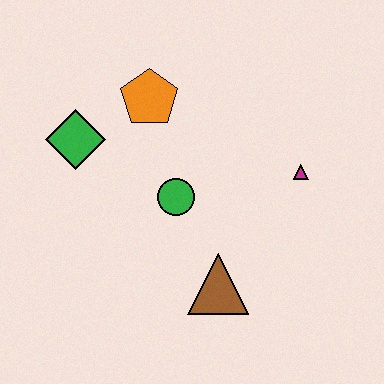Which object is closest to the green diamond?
The orange pentagon is closest to the green diamond.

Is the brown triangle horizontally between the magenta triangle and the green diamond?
Yes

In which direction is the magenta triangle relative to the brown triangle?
The magenta triangle is above the brown triangle.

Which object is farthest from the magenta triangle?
The green diamond is farthest from the magenta triangle.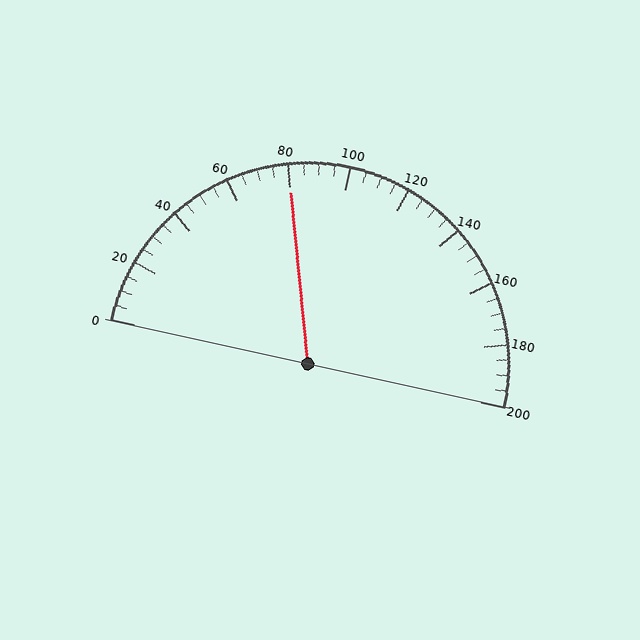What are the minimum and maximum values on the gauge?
The gauge ranges from 0 to 200.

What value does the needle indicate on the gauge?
The needle indicates approximately 80.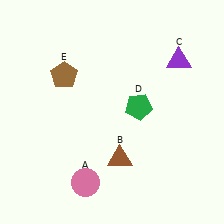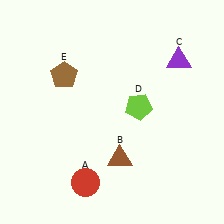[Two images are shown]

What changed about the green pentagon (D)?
In Image 1, D is green. In Image 2, it changed to lime.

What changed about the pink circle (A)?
In Image 1, A is pink. In Image 2, it changed to red.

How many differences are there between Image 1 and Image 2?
There are 2 differences between the two images.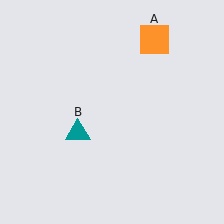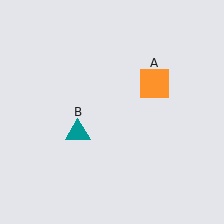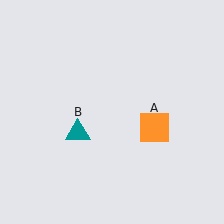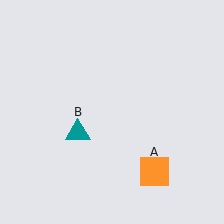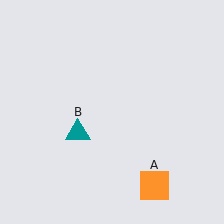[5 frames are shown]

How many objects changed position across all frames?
1 object changed position: orange square (object A).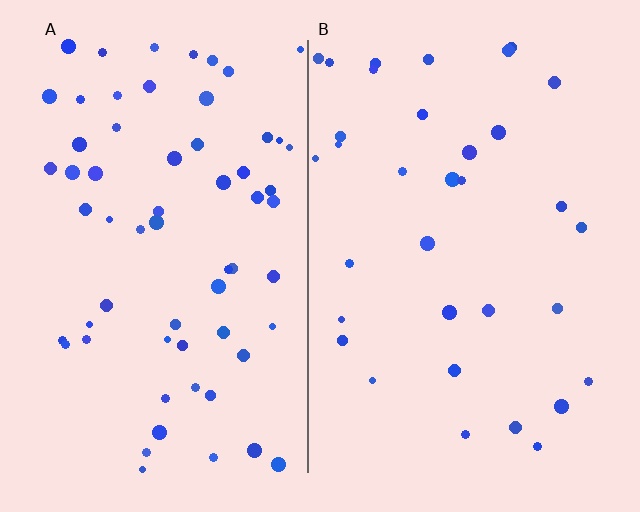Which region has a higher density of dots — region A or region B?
A (the left).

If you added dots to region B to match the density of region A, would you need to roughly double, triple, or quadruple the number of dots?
Approximately double.